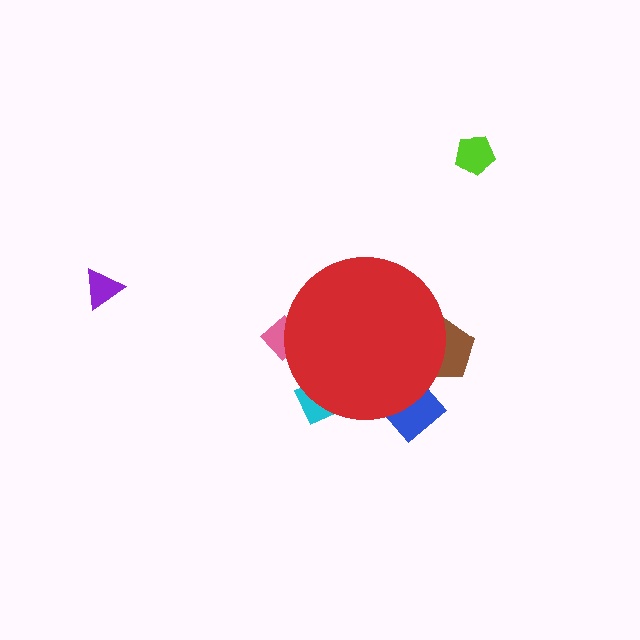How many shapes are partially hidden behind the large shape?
4 shapes are partially hidden.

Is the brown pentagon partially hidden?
Yes, the brown pentagon is partially hidden behind the red circle.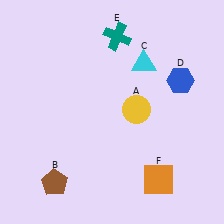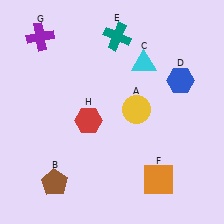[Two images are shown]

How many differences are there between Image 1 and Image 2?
There are 2 differences between the two images.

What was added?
A purple cross (G), a red hexagon (H) were added in Image 2.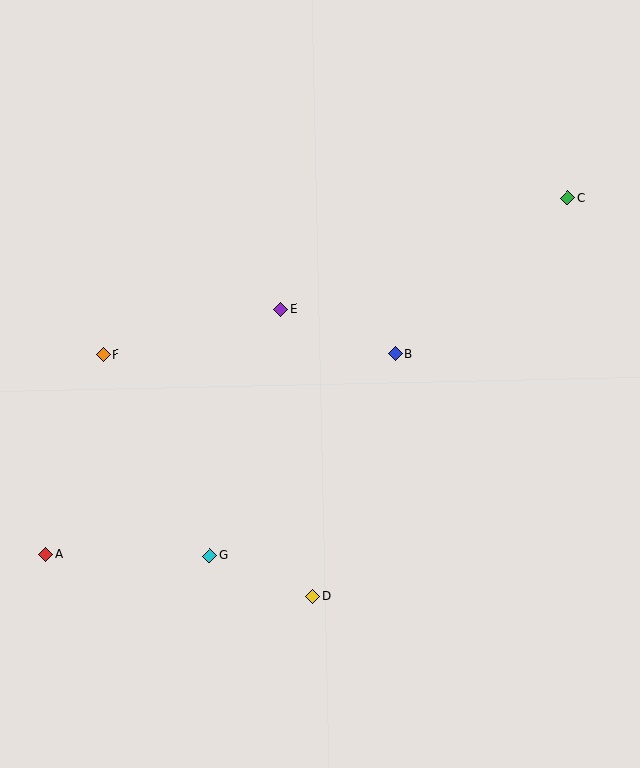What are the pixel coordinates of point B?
Point B is at (395, 354).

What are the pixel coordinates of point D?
Point D is at (313, 596).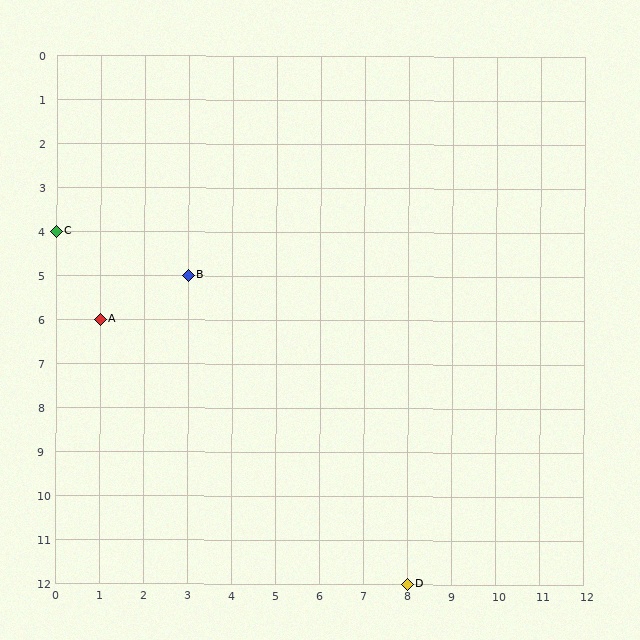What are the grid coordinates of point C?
Point C is at grid coordinates (0, 4).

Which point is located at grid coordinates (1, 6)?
Point A is at (1, 6).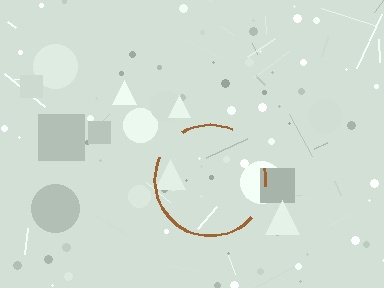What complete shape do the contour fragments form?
The contour fragments form a circle.